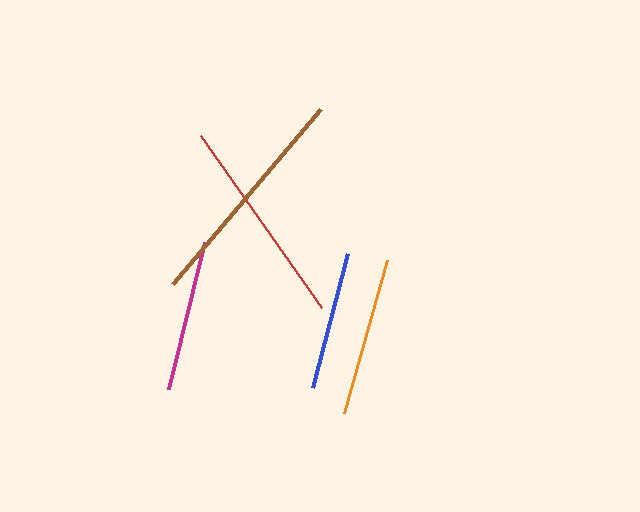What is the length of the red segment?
The red segment is approximately 211 pixels long.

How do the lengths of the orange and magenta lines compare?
The orange and magenta lines are approximately the same length.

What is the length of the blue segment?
The blue segment is approximately 139 pixels long.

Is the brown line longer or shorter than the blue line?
The brown line is longer than the blue line.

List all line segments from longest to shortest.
From longest to shortest: brown, red, orange, magenta, blue.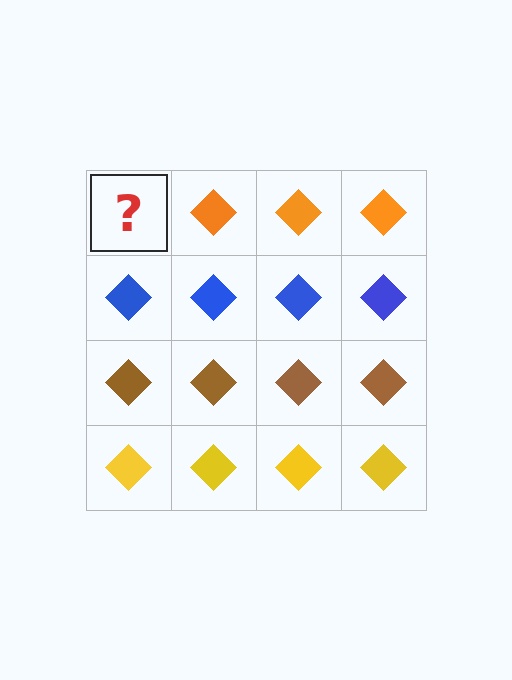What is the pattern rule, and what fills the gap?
The rule is that each row has a consistent color. The gap should be filled with an orange diamond.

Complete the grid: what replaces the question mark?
The question mark should be replaced with an orange diamond.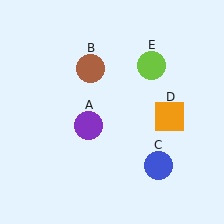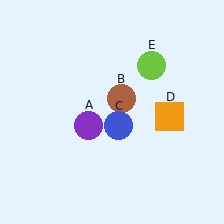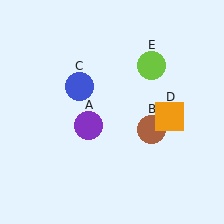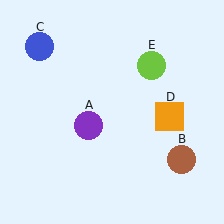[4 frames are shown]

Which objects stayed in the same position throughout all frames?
Purple circle (object A) and orange square (object D) and lime circle (object E) remained stationary.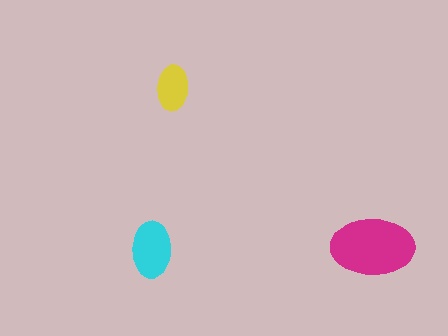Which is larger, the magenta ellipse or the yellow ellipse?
The magenta one.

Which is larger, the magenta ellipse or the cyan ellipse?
The magenta one.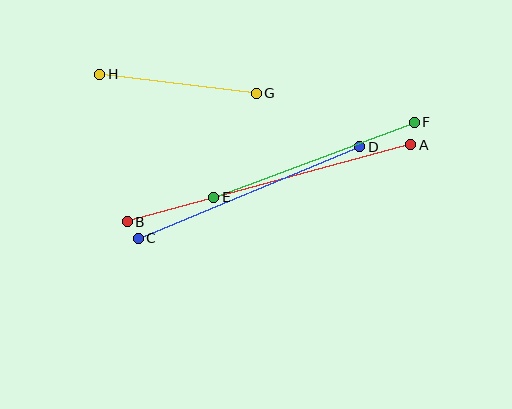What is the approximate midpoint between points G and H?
The midpoint is at approximately (178, 84) pixels.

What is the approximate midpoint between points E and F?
The midpoint is at approximately (314, 160) pixels.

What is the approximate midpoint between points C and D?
The midpoint is at approximately (249, 193) pixels.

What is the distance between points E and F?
The distance is approximately 214 pixels.